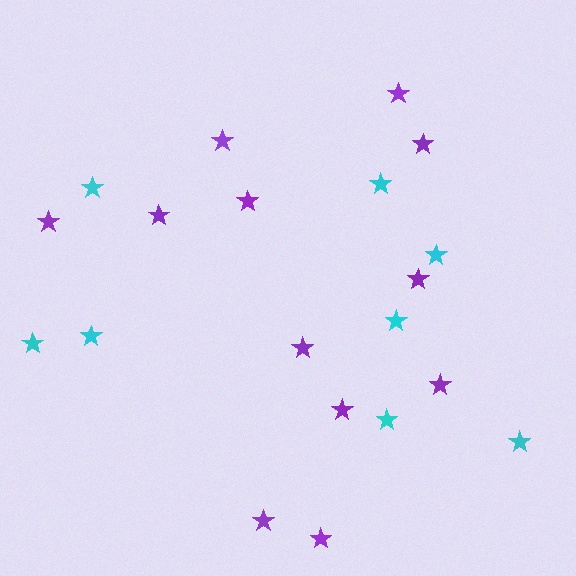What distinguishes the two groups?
There are 2 groups: one group of cyan stars (8) and one group of purple stars (12).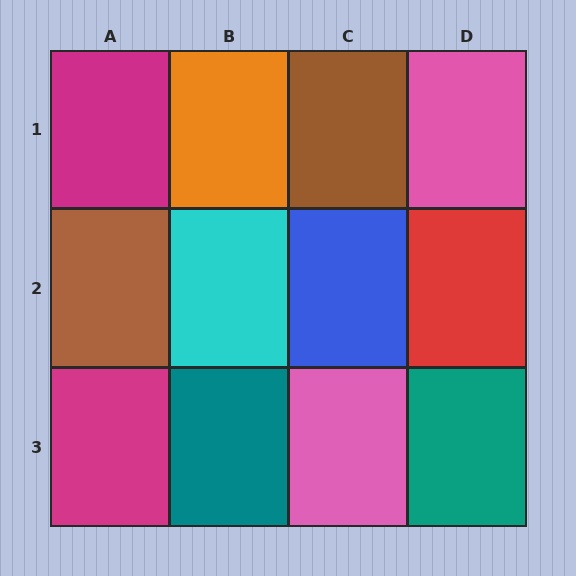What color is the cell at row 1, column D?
Pink.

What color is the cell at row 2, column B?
Cyan.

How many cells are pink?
2 cells are pink.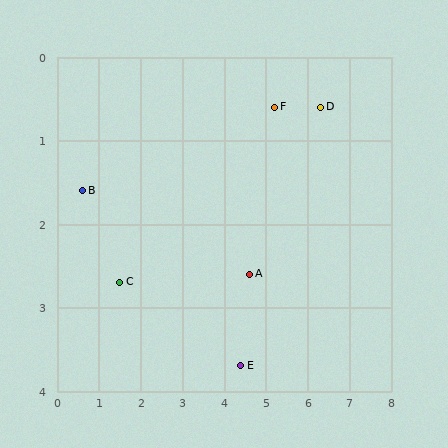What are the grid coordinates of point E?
Point E is at approximately (4.4, 3.7).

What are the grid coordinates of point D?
Point D is at approximately (6.3, 0.6).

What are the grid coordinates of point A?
Point A is at approximately (4.6, 2.6).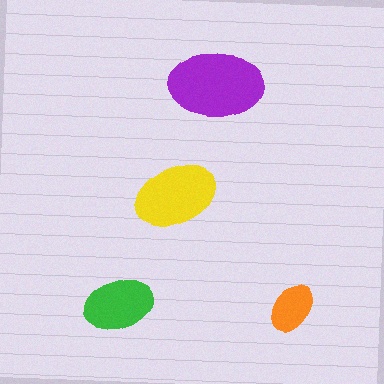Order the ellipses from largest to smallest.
the purple one, the yellow one, the green one, the orange one.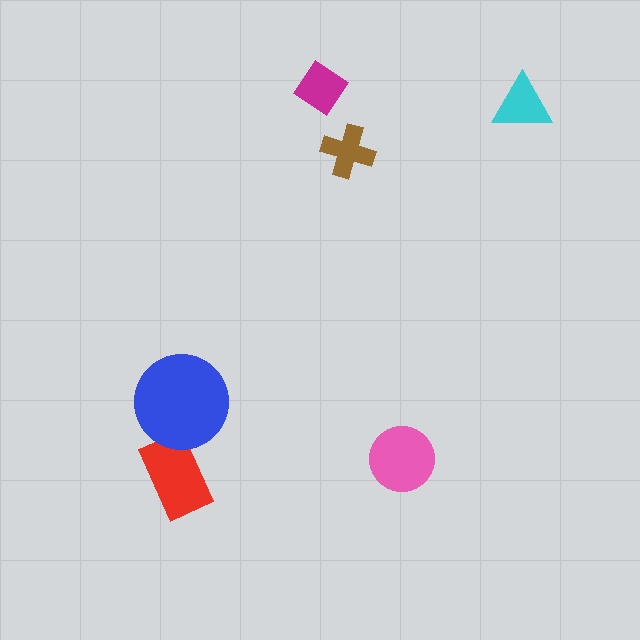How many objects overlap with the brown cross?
0 objects overlap with the brown cross.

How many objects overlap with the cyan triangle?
0 objects overlap with the cyan triangle.